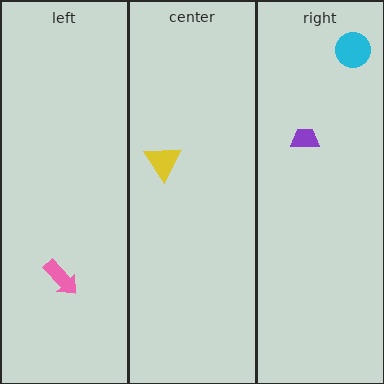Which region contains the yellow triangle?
The center region.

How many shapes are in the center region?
1.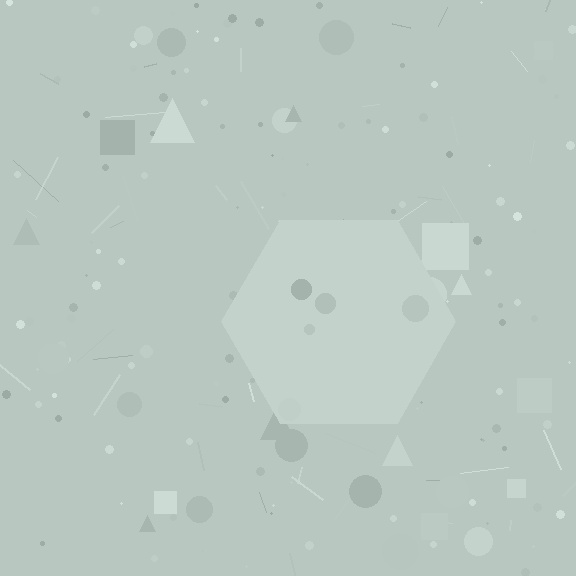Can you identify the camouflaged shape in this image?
The camouflaged shape is a hexagon.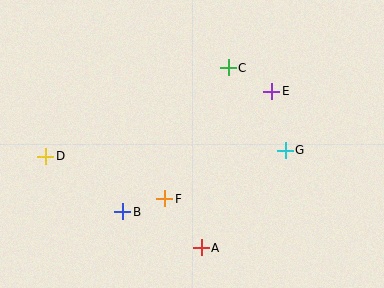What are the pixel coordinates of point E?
Point E is at (272, 91).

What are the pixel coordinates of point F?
Point F is at (165, 199).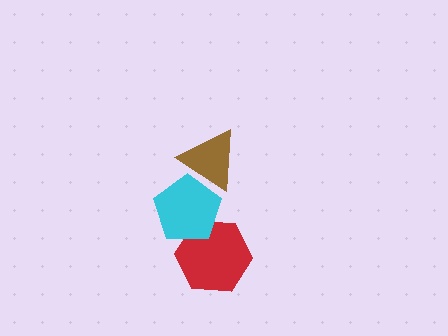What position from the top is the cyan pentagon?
The cyan pentagon is 2nd from the top.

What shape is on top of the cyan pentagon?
The brown triangle is on top of the cyan pentagon.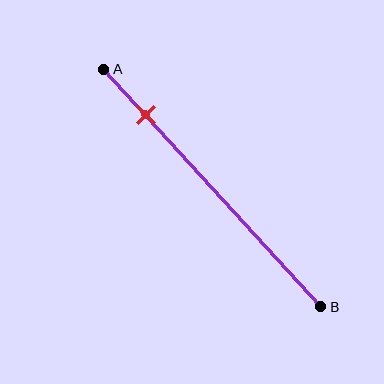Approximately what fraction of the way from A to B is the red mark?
The red mark is approximately 20% of the way from A to B.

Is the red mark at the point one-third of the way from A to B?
No, the mark is at about 20% from A, not at the 33% one-third point.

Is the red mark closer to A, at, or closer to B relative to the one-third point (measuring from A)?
The red mark is closer to point A than the one-third point of segment AB.